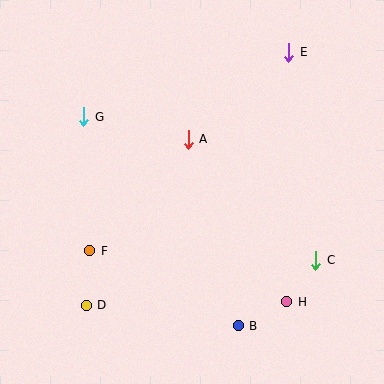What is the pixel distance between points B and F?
The distance between B and F is 167 pixels.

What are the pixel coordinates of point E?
Point E is at (289, 52).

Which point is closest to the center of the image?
Point A at (188, 139) is closest to the center.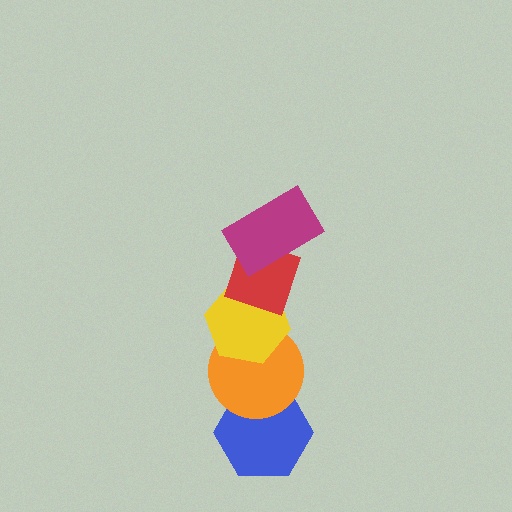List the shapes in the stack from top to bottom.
From top to bottom: the magenta rectangle, the red diamond, the yellow hexagon, the orange circle, the blue hexagon.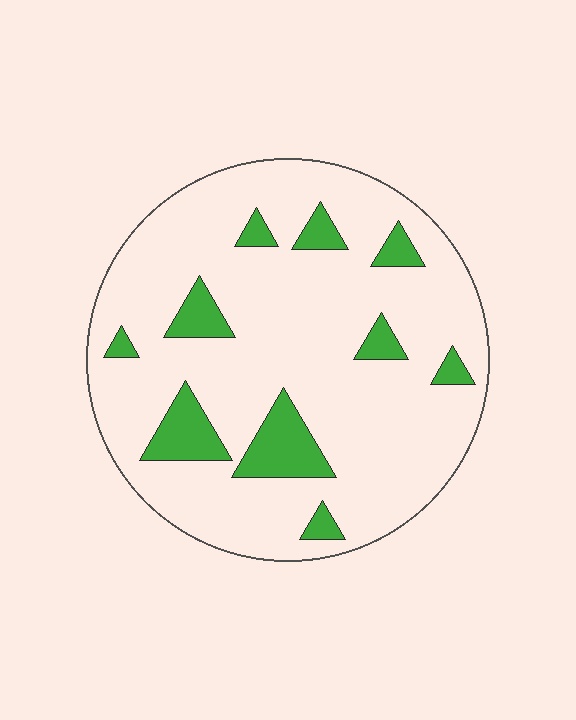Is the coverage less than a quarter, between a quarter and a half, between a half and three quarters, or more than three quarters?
Less than a quarter.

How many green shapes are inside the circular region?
10.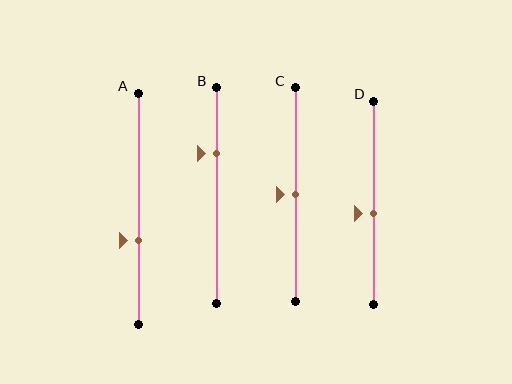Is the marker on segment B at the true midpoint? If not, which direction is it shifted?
No, the marker on segment B is shifted upward by about 19% of the segment length.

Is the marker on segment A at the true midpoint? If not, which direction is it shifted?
No, the marker on segment A is shifted downward by about 14% of the segment length.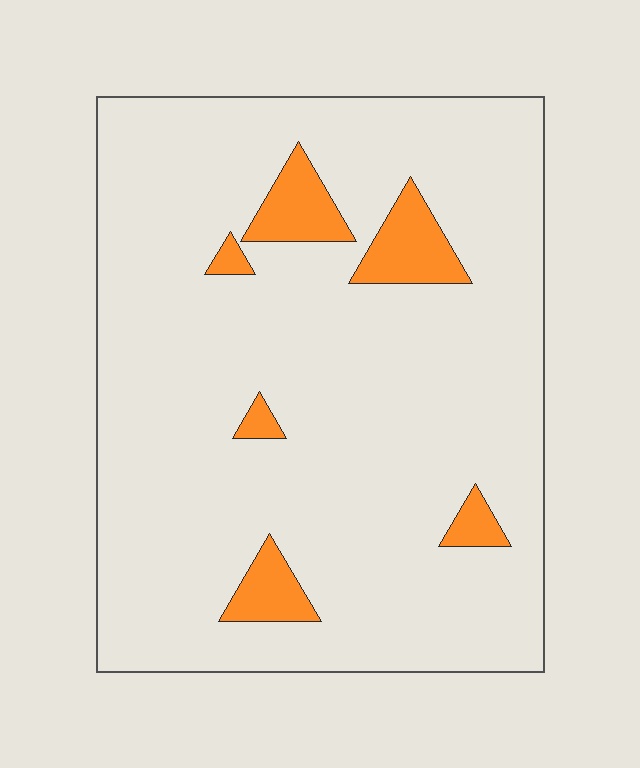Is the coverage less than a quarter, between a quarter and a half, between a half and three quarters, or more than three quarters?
Less than a quarter.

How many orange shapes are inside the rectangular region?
6.